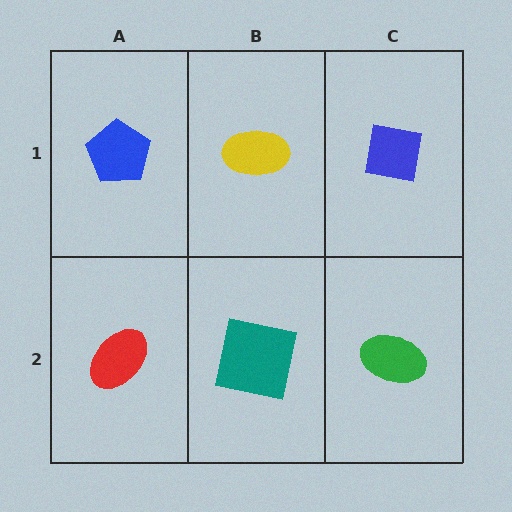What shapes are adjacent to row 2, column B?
A yellow ellipse (row 1, column B), a red ellipse (row 2, column A), a green ellipse (row 2, column C).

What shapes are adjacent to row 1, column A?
A red ellipse (row 2, column A), a yellow ellipse (row 1, column B).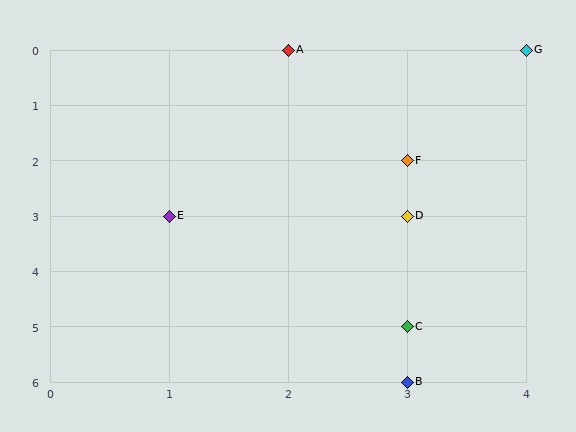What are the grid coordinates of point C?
Point C is at grid coordinates (3, 5).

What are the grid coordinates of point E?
Point E is at grid coordinates (1, 3).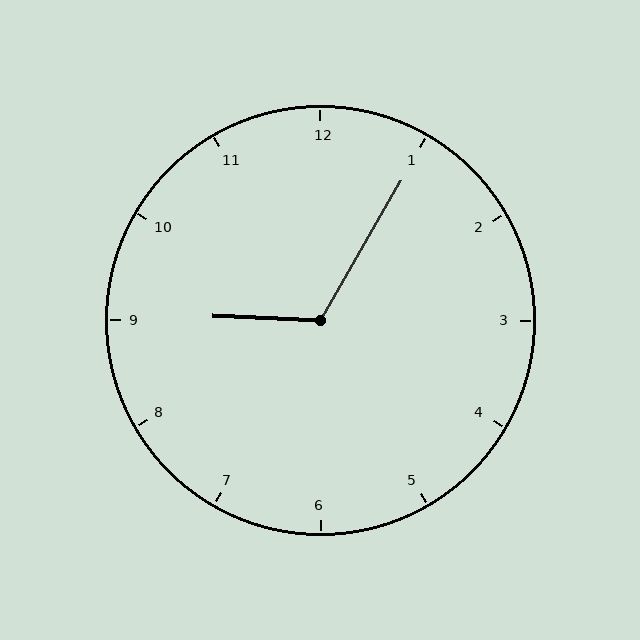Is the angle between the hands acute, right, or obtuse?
It is obtuse.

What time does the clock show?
9:05.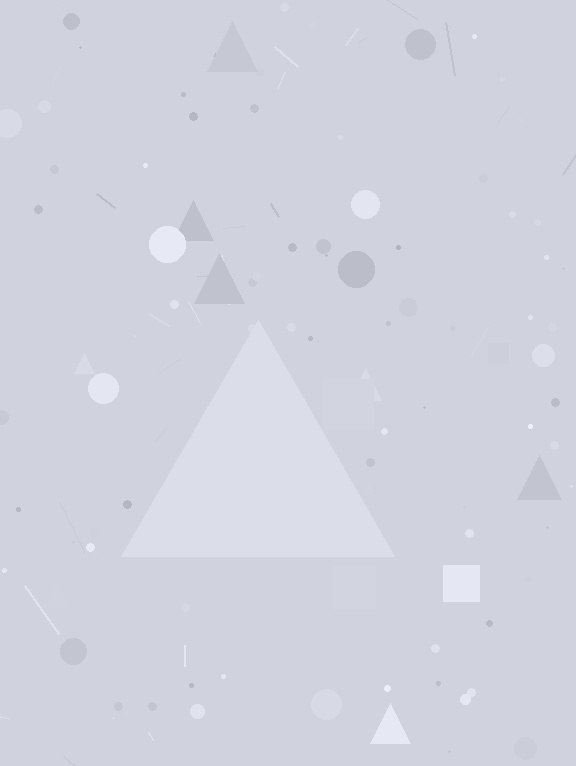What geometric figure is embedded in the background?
A triangle is embedded in the background.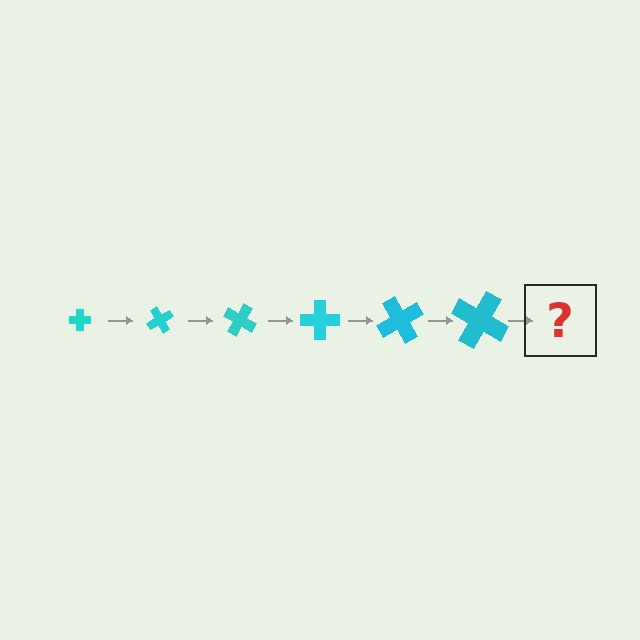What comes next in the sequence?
The next element should be a cross, larger than the previous one and rotated 360 degrees from the start.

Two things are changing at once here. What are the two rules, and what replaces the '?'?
The two rules are that the cross grows larger each step and it rotates 60 degrees each step. The '?' should be a cross, larger than the previous one and rotated 360 degrees from the start.